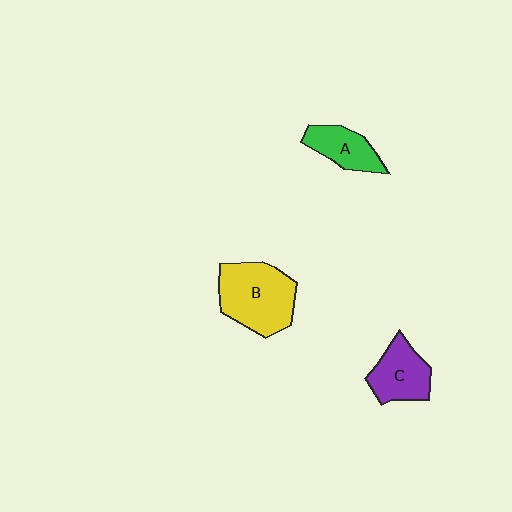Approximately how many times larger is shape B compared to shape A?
Approximately 1.8 times.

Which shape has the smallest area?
Shape A (green).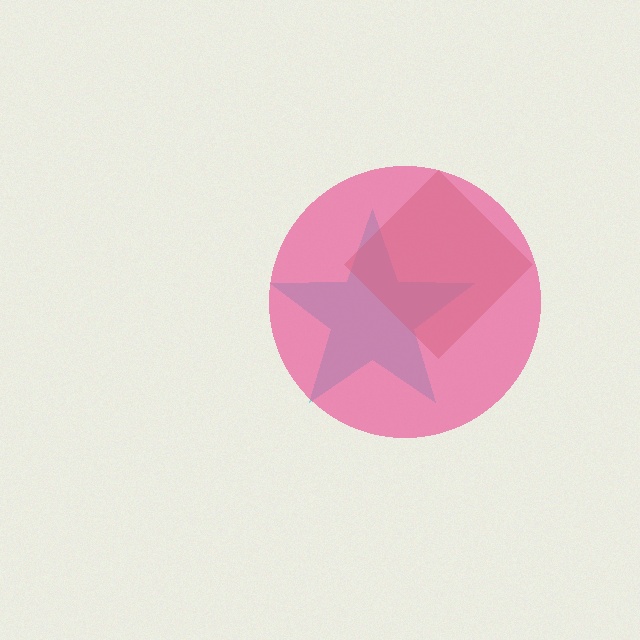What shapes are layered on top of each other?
The layered shapes are: a cyan star, a brown diamond, a pink circle.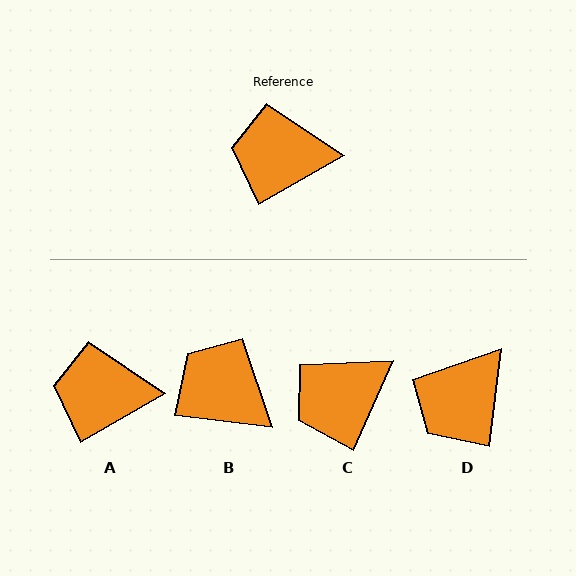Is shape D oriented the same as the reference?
No, it is off by about 54 degrees.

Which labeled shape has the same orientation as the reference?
A.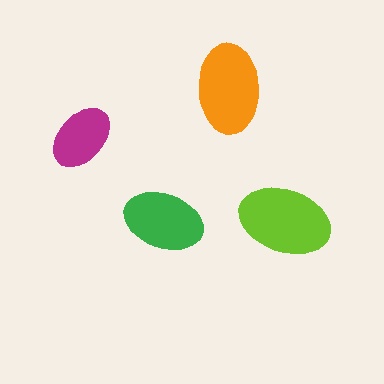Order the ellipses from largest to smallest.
the lime one, the orange one, the green one, the magenta one.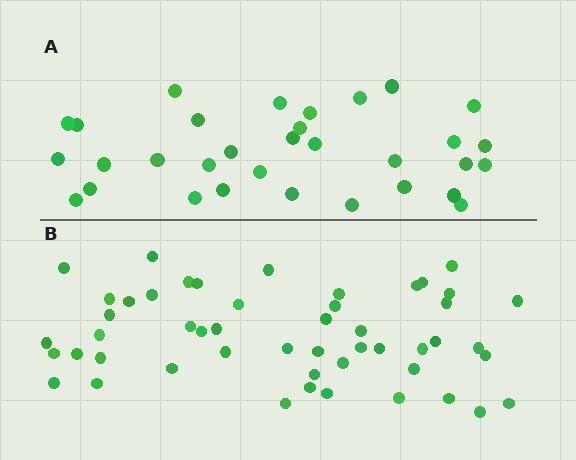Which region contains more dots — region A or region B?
Region B (the bottom region) has more dots.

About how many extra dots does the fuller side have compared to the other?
Region B has approximately 20 more dots than region A.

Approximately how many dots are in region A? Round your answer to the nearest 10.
About 30 dots. (The exact count is 32, which rounds to 30.)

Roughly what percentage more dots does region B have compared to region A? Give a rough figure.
About 55% more.